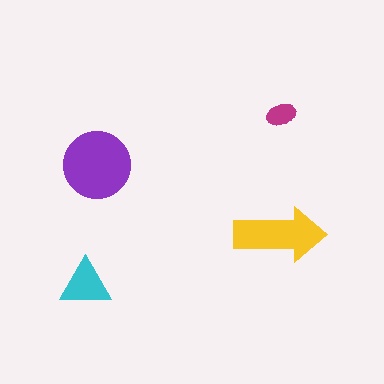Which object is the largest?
The purple circle.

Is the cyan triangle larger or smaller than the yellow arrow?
Smaller.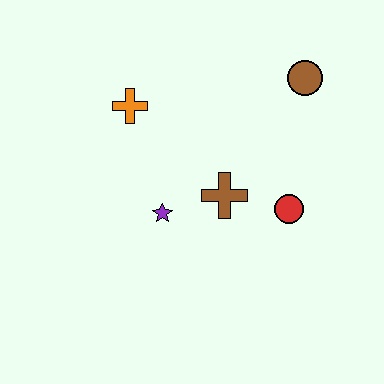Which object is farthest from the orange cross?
The red circle is farthest from the orange cross.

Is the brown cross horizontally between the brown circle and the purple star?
Yes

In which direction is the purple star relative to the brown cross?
The purple star is to the left of the brown cross.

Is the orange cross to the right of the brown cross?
No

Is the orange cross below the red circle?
No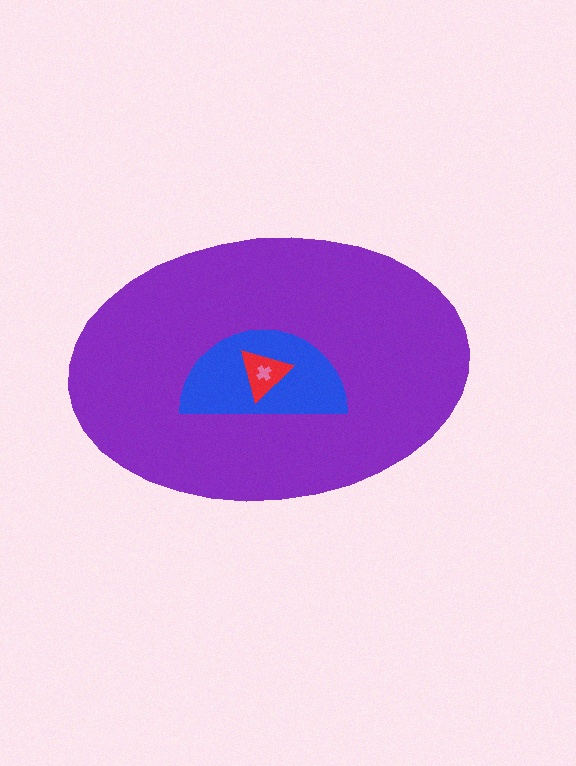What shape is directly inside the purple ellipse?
The blue semicircle.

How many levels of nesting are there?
4.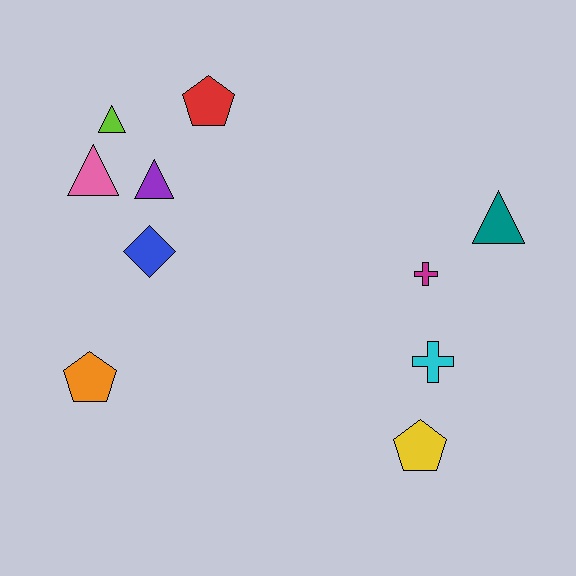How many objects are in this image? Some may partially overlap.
There are 10 objects.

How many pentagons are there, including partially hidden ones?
There are 3 pentagons.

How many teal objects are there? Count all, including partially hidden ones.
There is 1 teal object.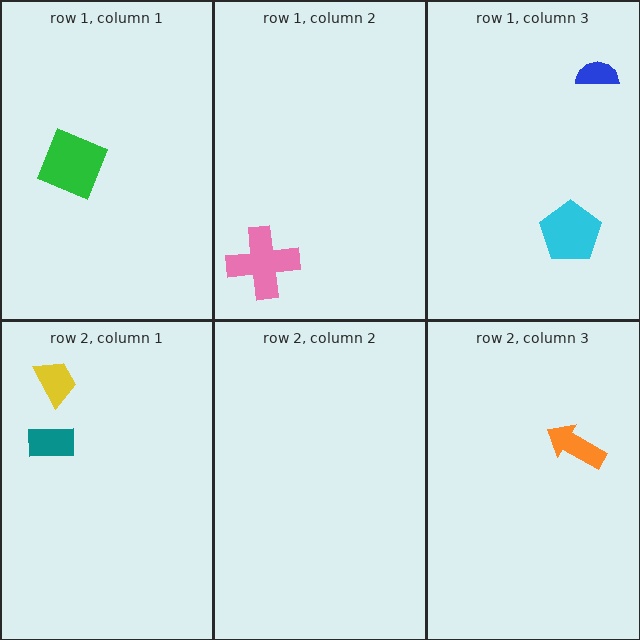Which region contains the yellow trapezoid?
The row 2, column 1 region.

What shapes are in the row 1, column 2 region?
The pink cross.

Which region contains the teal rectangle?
The row 2, column 1 region.